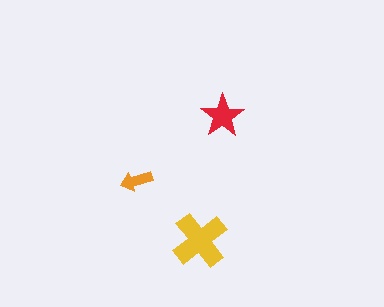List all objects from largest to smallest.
The yellow cross, the red star, the orange arrow.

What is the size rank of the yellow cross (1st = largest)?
1st.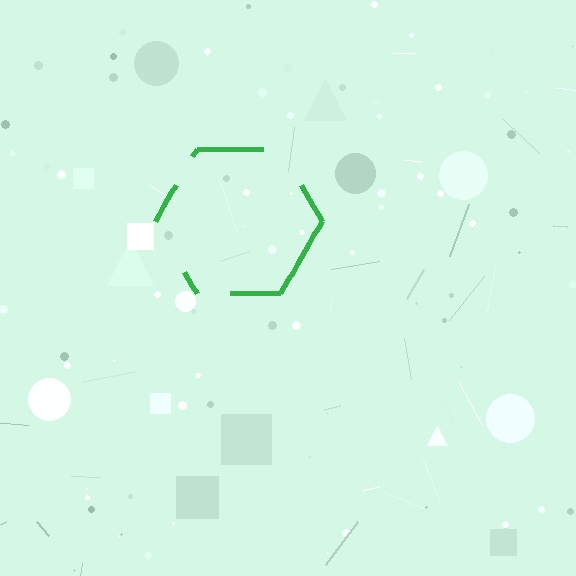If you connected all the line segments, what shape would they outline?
They would outline a hexagon.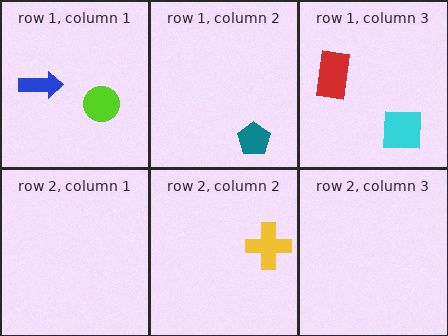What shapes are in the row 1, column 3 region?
The red rectangle, the cyan square.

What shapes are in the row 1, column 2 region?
The teal pentagon.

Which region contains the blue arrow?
The row 1, column 1 region.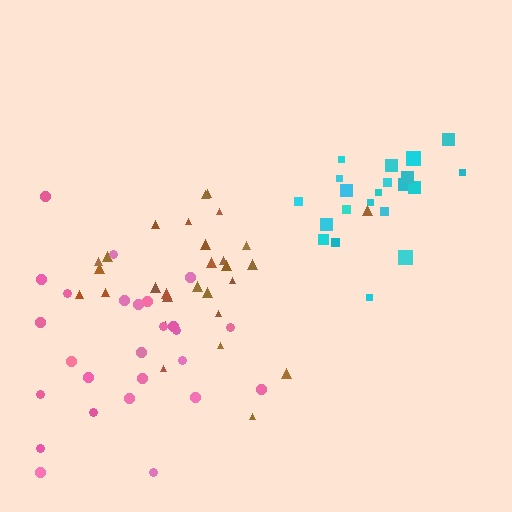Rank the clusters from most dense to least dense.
cyan, brown, pink.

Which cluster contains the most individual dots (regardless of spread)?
Brown (29).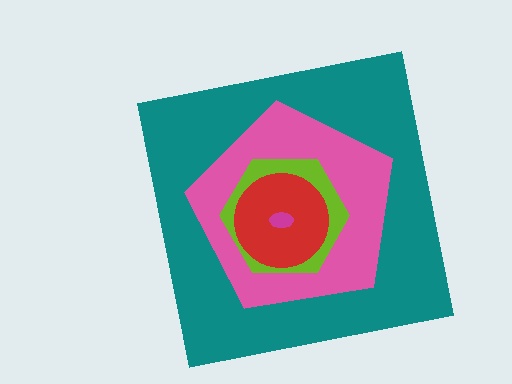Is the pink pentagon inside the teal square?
Yes.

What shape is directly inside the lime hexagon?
The red circle.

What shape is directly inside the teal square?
The pink pentagon.